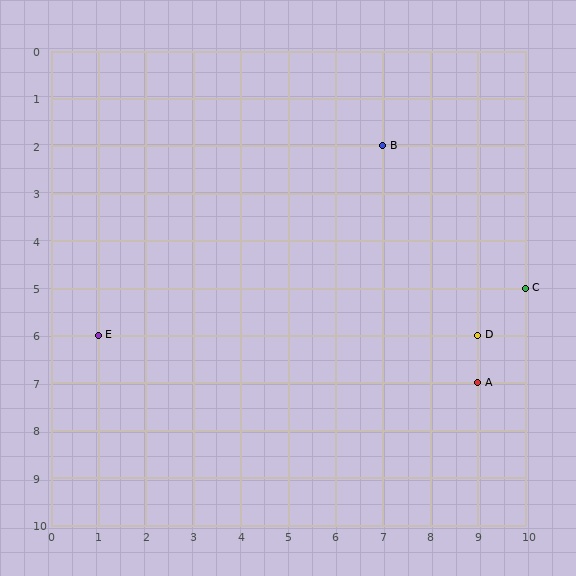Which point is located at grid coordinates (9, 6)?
Point D is at (9, 6).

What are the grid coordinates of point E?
Point E is at grid coordinates (1, 6).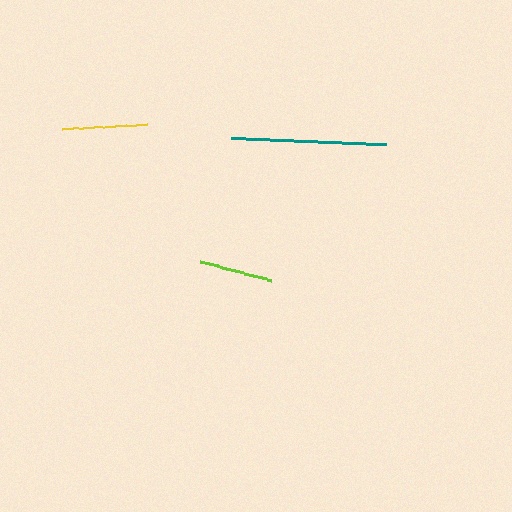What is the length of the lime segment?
The lime segment is approximately 74 pixels long.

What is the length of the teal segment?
The teal segment is approximately 155 pixels long.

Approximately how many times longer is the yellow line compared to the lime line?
The yellow line is approximately 1.1 times the length of the lime line.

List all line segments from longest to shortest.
From longest to shortest: teal, yellow, lime.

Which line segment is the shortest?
The lime line is the shortest at approximately 74 pixels.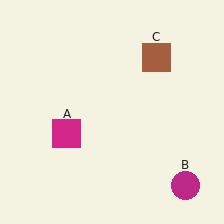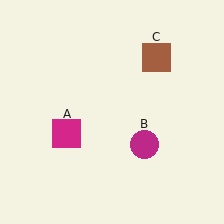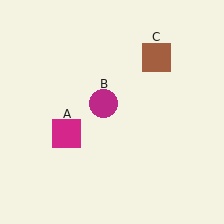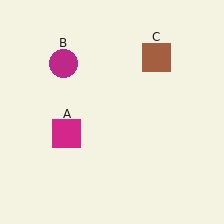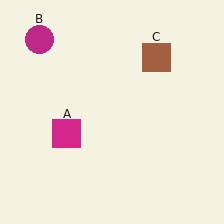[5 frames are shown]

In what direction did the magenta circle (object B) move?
The magenta circle (object B) moved up and to the left.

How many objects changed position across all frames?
1 object changed position: magenta circle (object B).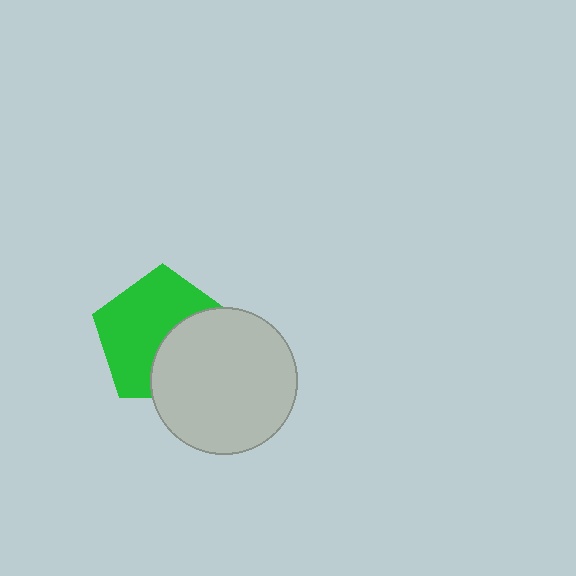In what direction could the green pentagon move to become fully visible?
The green pentagon could move toward the upper-left. That would shift it out from behind the light gray circle entirely.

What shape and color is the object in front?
The object in front is a light gray circle.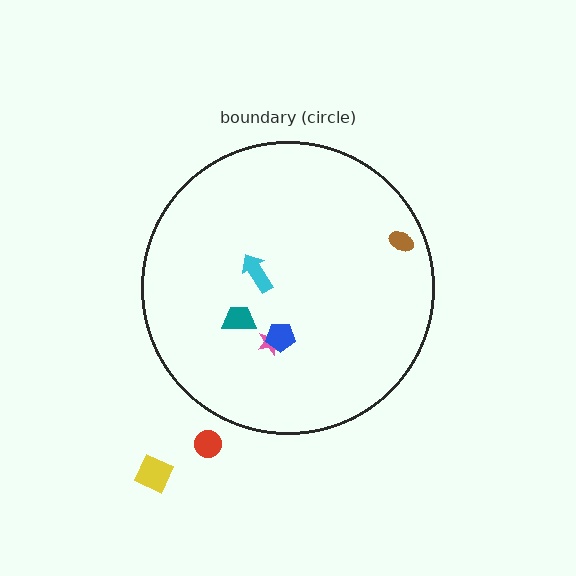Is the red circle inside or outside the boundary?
Outside.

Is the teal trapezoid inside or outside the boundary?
Inside.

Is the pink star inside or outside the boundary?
Inside.